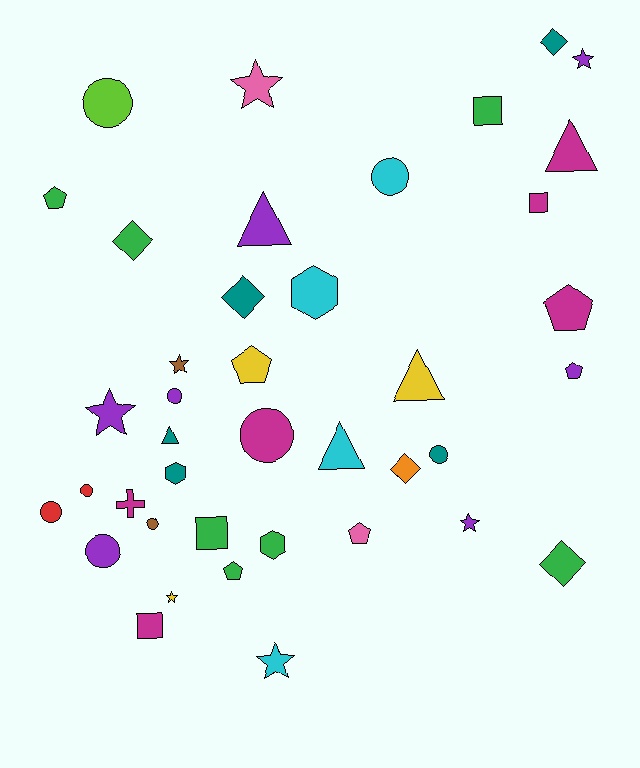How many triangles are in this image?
There are 5 triangles.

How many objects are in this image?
There are 40 objects.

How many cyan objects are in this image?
There are 4 cyan objects.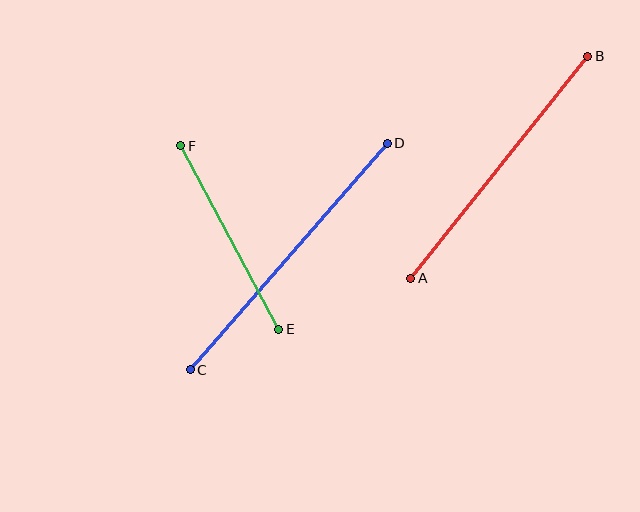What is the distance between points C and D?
The distance is approximately 300 pixels.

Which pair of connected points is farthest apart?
Points C and D are farthest apart.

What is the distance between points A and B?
The distance is approximately 284 pixels.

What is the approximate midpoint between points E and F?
The midpoint is at approximately (230, 238) pixels.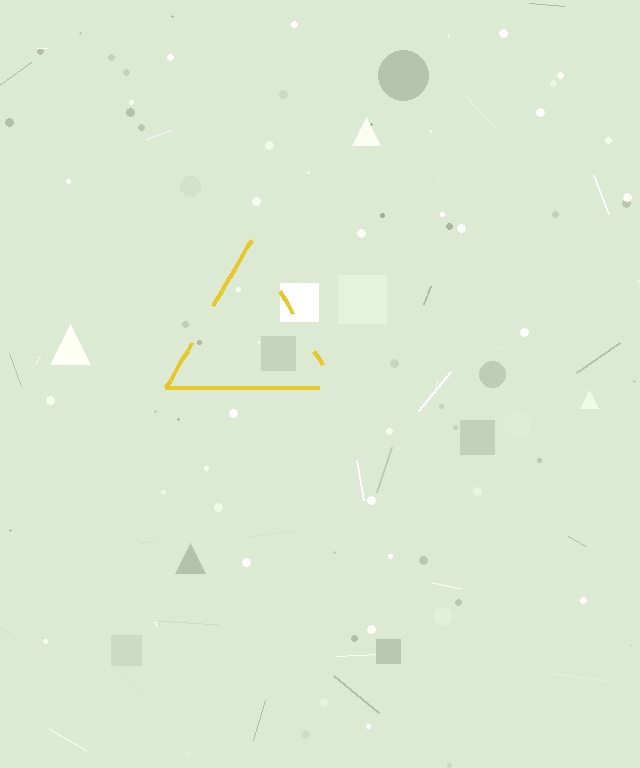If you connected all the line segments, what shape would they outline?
They would outline a triangle.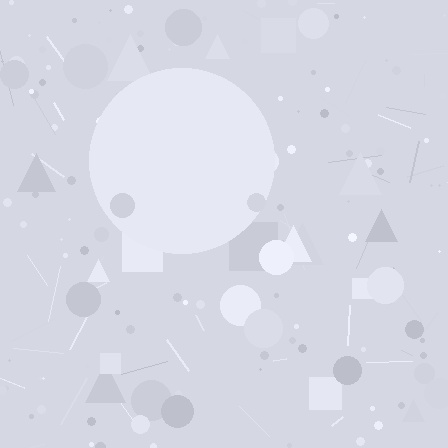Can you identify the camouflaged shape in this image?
The camouflaged shape is a circle.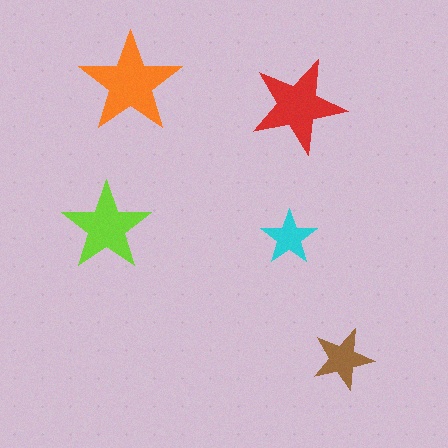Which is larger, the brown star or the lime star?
The lime one.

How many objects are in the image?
There are 5 objects in the image.